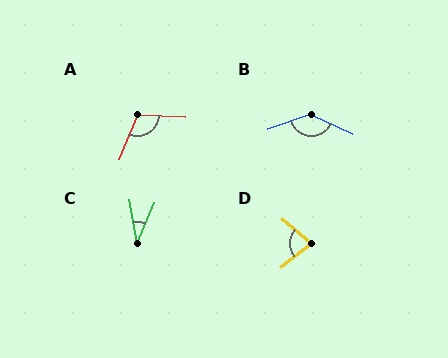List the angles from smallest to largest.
C (33°), D (78°), A (110°), B (137°).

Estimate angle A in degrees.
Approximately 110 degrees.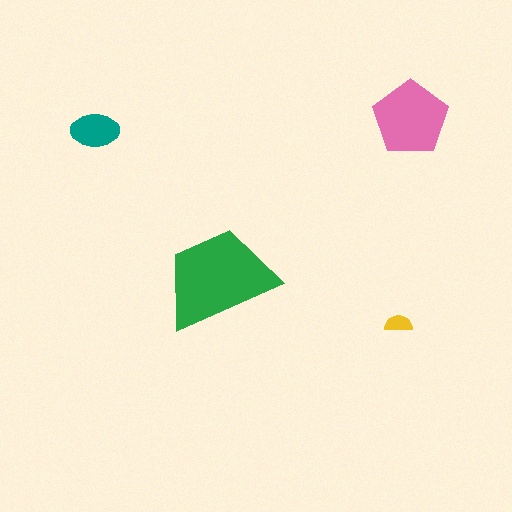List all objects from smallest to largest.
The yellow semicircle, the teal ellipse, the pink pentagon, the green trapezoid.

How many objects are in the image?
There are 4 objects in the image.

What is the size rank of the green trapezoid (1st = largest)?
1st.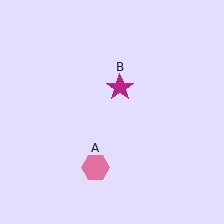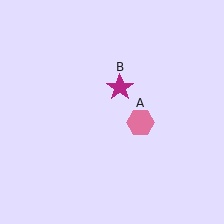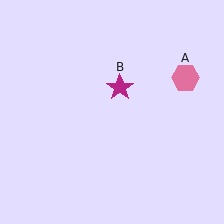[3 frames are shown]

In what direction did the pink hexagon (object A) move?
The pink hexagon (object A) moved up and to the right.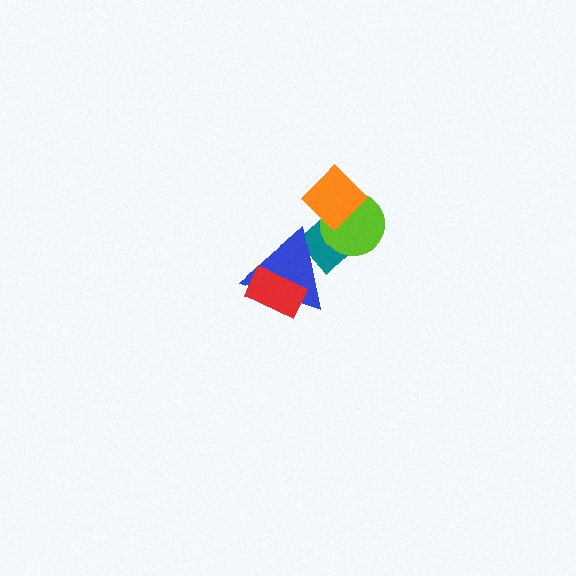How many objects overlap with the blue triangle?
2 objects overlap with the blue triangle.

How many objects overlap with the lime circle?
2 objects overlap with the lime circle.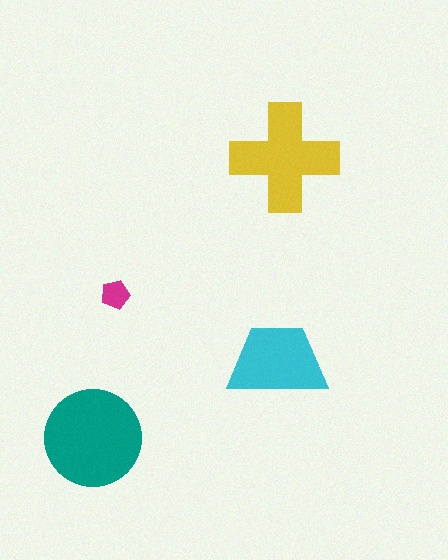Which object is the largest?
The teal circle.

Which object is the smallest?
The magenta pentagon.